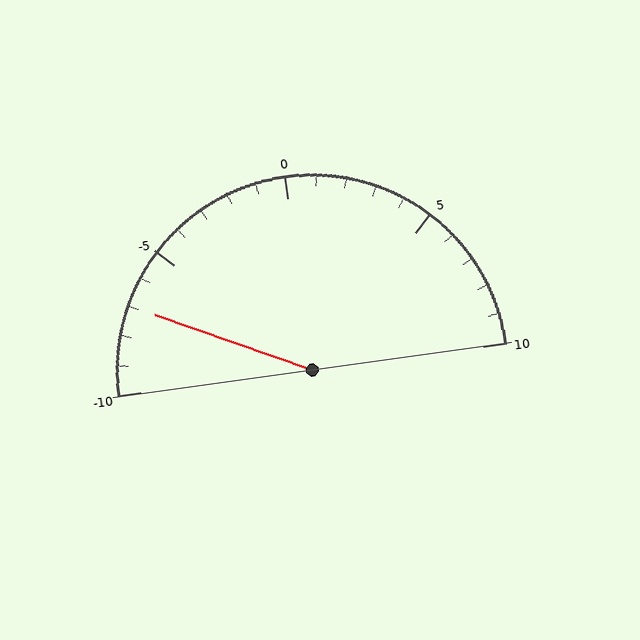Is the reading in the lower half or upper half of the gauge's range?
The reading is in the lower half of the range (-10 to 10).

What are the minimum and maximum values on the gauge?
The gauge ranges from -10 to 10.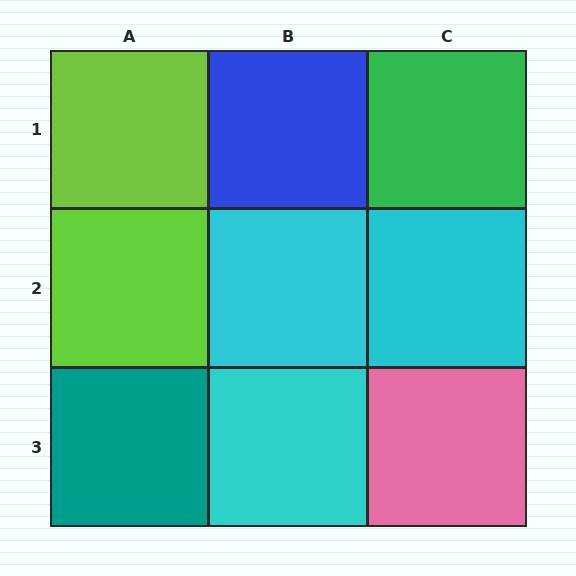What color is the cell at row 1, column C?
Green.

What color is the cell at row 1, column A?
Lime.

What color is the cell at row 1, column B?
Blue.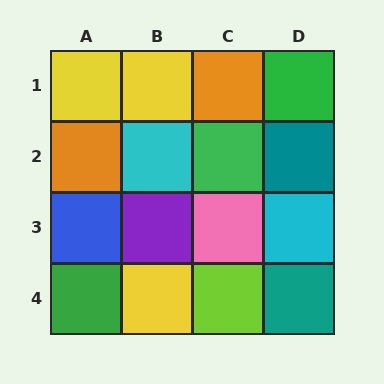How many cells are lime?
1 cell is lime.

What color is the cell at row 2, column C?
Green.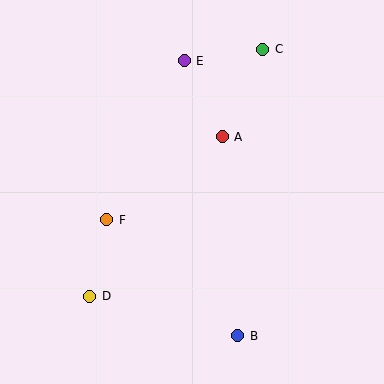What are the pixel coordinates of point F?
Point F is at (107, 220).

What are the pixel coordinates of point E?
Point E is at (184, 61).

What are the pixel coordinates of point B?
Point B is at (238, 336).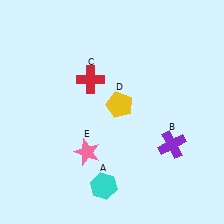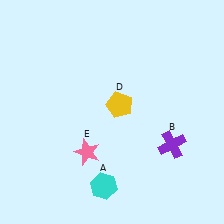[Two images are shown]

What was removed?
The red cross (C) was removed in Image 2.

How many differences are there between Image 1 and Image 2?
There is 1 difference between the two images.